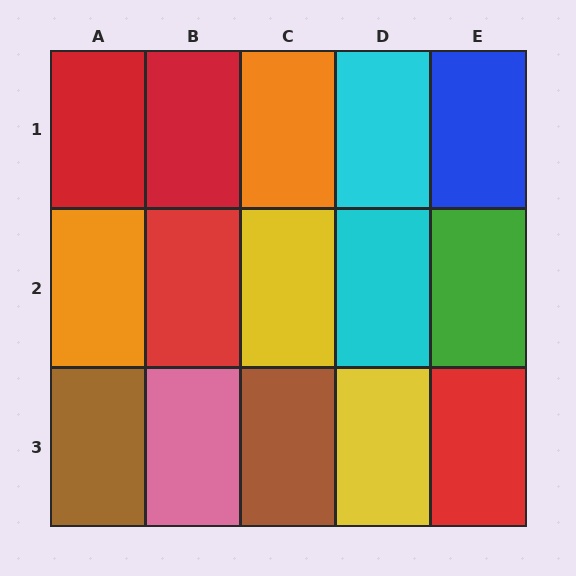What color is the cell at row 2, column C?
Yellow.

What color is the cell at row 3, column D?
Yellow.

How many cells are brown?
2 cells are brown.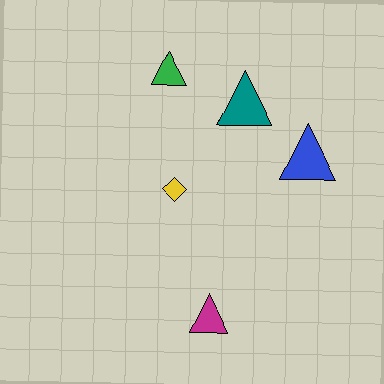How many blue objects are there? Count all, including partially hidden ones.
There is 1 blue object.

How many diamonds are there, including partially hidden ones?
There is 1 diamond.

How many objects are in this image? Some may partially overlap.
There are 5 objects.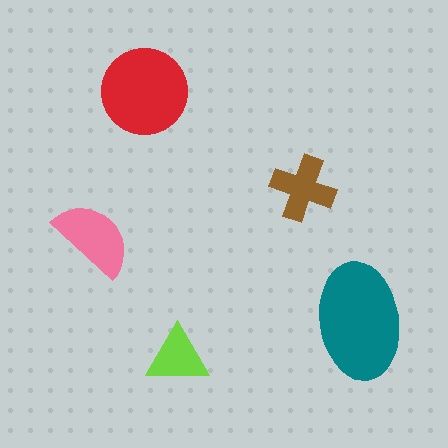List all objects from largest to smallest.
The teal ellipse, the red circle, the pink semicircle, the brown cross, the lime triangle.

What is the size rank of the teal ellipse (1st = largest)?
1st.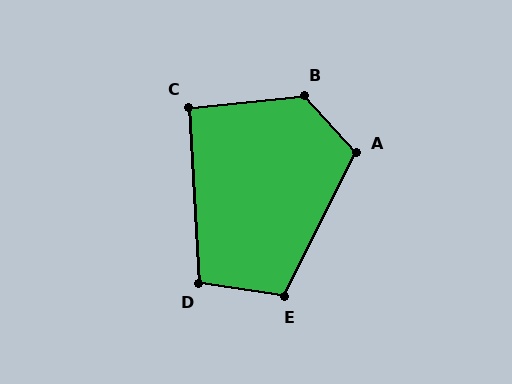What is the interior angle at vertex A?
Approximately 111 degrees (obtuse).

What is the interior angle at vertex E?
Approximately 108 degrees (obtuse).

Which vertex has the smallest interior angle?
C, at approximately 93 degrees.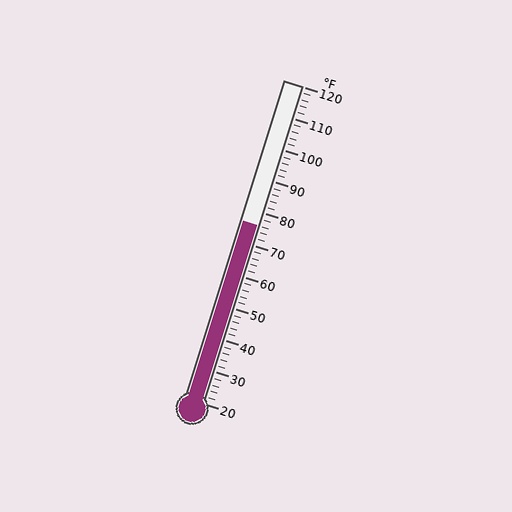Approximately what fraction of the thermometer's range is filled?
The thermometer is filled to approximately 55% of its range.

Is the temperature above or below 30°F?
The temperature is above 30°F.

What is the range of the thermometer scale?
The thermometer scale ranges from 20°F to 120°F.